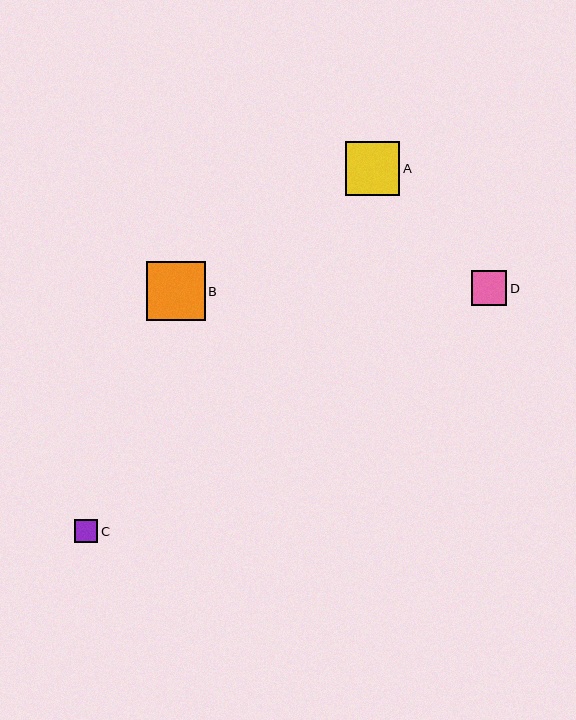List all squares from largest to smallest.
From largest to smallest: B, A, D, C.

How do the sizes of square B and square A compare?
Square B and square A are approximately the same size.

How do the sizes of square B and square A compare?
Square B and square A are approximately the same size.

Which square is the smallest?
Square C is the smallest with a size of approximately 23 pixels.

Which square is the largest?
Square B is the largest with a size of approximately 59 pixels.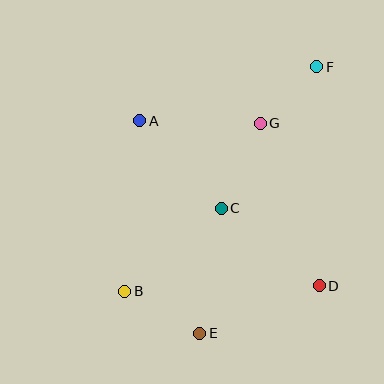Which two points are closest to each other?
Points F and G are closest to each other.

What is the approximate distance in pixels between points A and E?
The distance between A and E is approximately 220 pixels.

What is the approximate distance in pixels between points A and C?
The distance between A and C is approximately 120 pixels.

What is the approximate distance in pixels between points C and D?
The distance between C and D is approximately 125 pixels.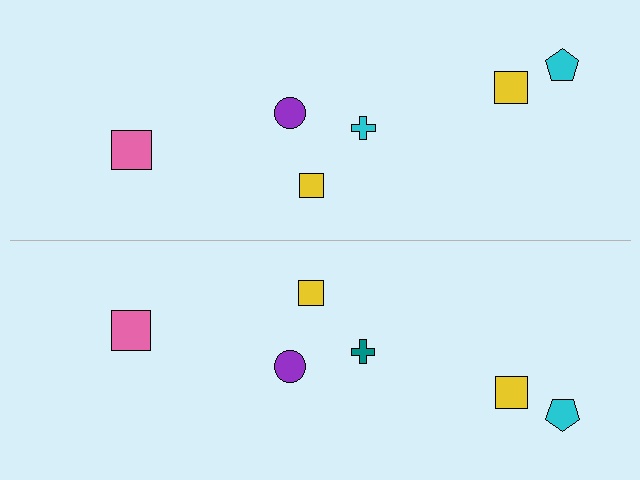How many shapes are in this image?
There are 12 shapes in this image.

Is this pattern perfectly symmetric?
No, the pattern is not perfectly symmetric. The teal cross on the bottom side breaks the symmetry — its mirror counterpart is cyan.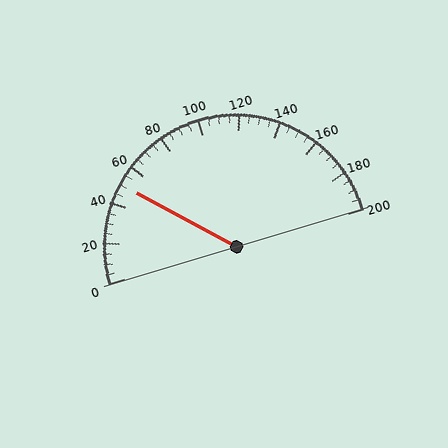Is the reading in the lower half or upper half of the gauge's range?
The reading is in the lower half of the range (0 to 200).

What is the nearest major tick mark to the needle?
The nearest major tick mark is 40.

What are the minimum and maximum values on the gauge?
The gauge ranges from 0 to 200.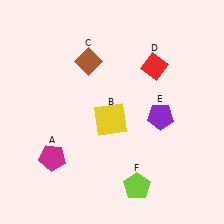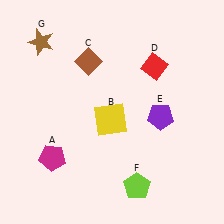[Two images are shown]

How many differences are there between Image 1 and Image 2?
There is 1 difference between the two images.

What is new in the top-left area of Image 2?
A brown star (G) was added in the top-left area of Image 2.